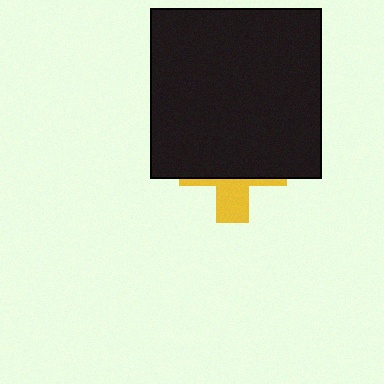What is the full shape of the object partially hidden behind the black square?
The partially hidden object is a yellow cross.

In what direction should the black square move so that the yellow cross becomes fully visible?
The black square should move up. That is the shortest direction to clear the overlap and leave the yellow cross fully visible.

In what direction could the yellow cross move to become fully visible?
The yellow cross could move down. That would shift it out from behind the black square entirely.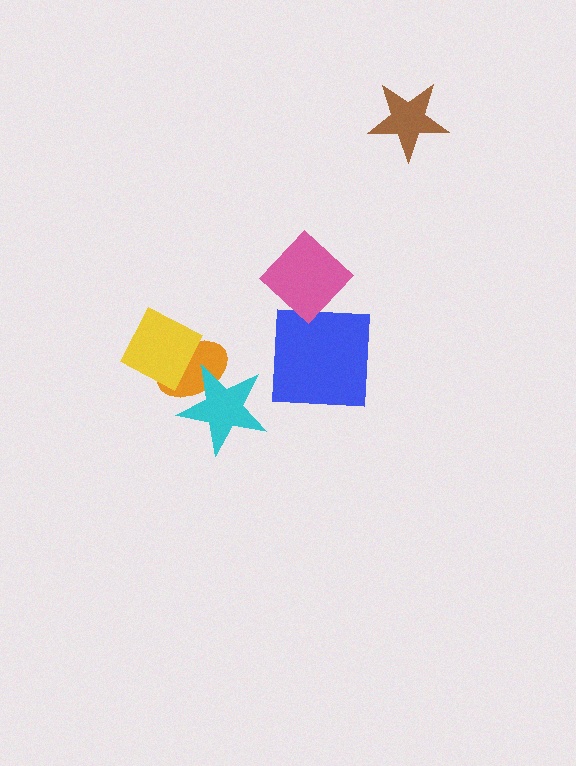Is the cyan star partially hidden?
No, no other shape covers it.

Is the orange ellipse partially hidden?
Yes, it is partially covered by another shape.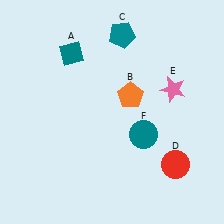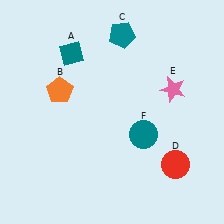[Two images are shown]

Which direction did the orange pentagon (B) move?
The orange pentagon (B) moved left.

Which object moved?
The orange pentagon (B) moved left.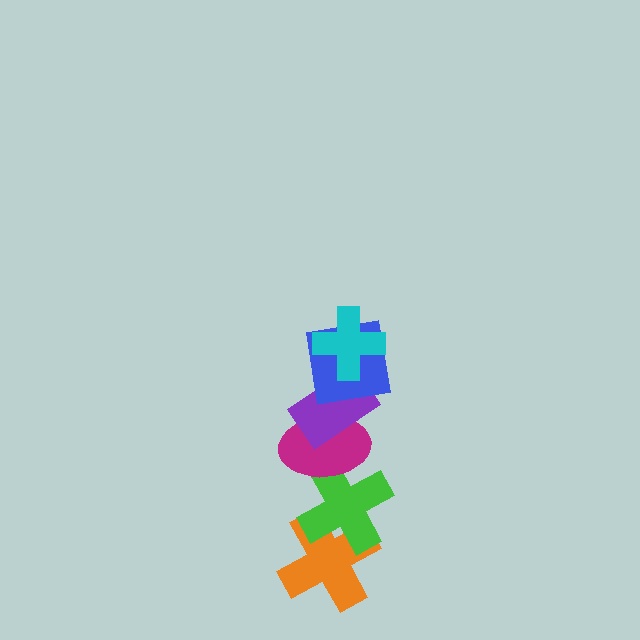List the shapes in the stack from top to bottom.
From top to bottom: the cyan cross, the blue square, the purple rectangle, the magenta ellipse, the green cross, the orange cross.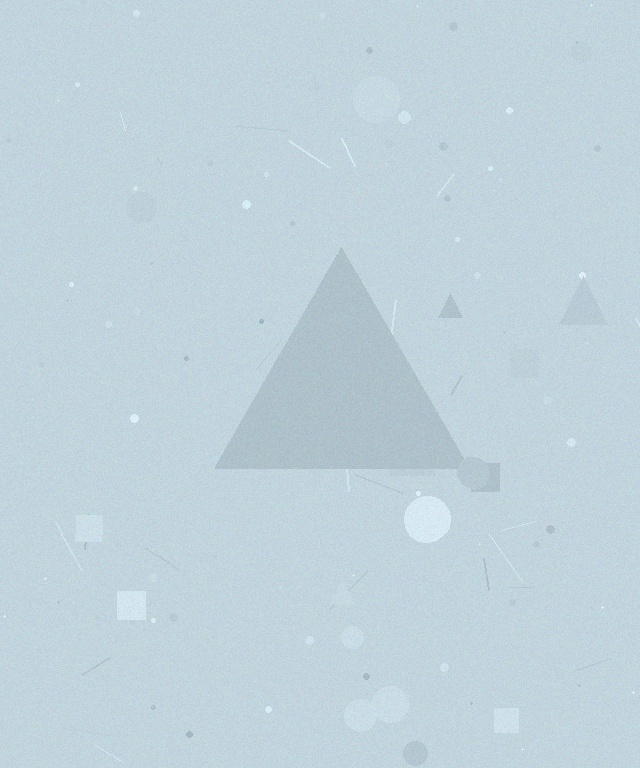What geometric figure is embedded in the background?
A triangle is embedded in the background.